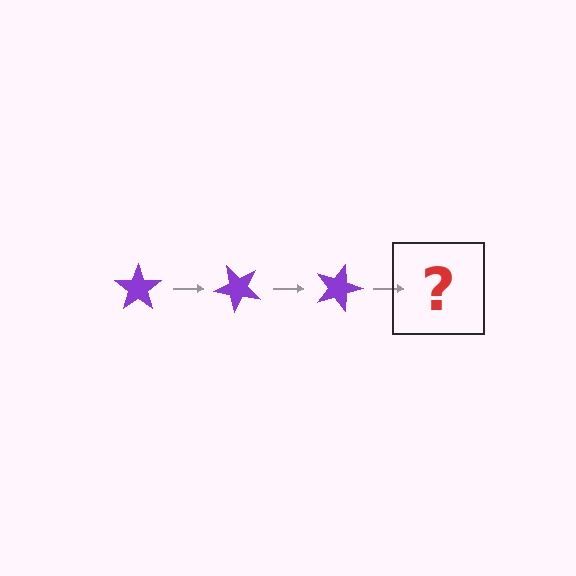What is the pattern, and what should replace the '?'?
The pattern is that the star rotates 45 degrees each step. The '?' should be a purple star rotated 135 degrees.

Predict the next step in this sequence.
The next step is a purple star rotated 135 degrees.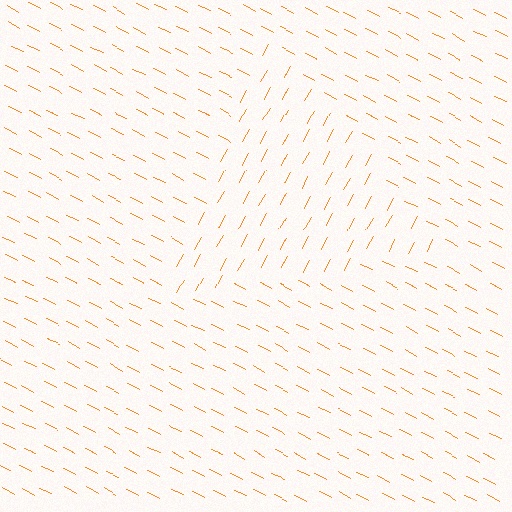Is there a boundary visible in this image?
Yes, there is a texture boundary formed by a change in line orientation.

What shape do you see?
I see a triangle.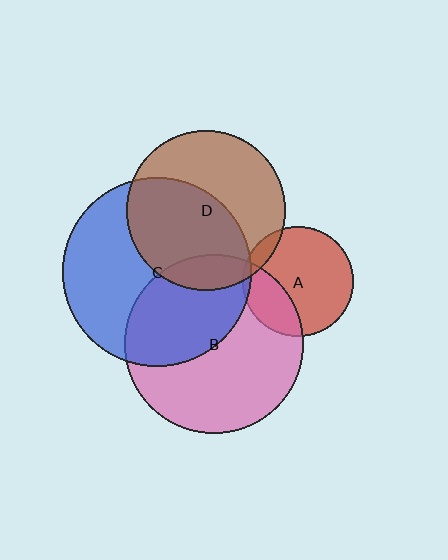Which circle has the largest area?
Circle C (blue).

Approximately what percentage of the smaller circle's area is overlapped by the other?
Approximately 55%.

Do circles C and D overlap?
Yes.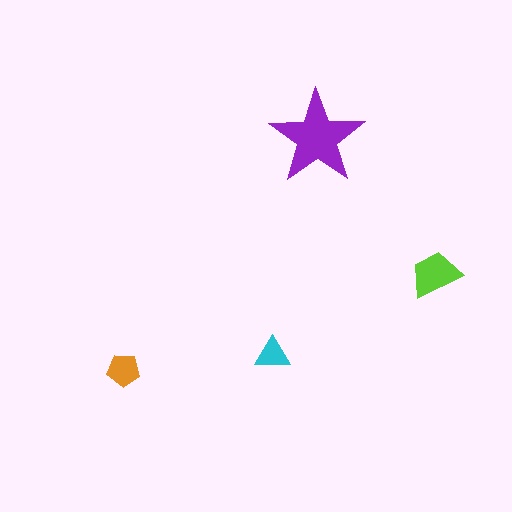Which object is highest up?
The purple star is topmost.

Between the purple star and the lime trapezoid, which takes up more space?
The purple star.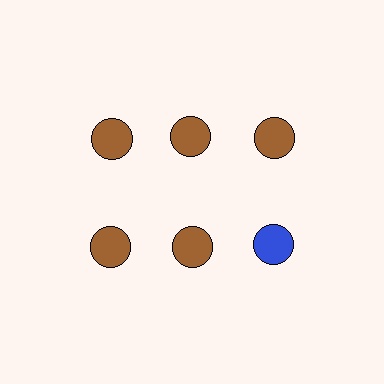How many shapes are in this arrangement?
There are 6 shapes arranged in a grid pattern.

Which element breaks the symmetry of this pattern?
The blue circle in the second row, center column breaks the symmetry. All other shapes are brown circles.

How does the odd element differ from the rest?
It has a different color: blue instead of brown.